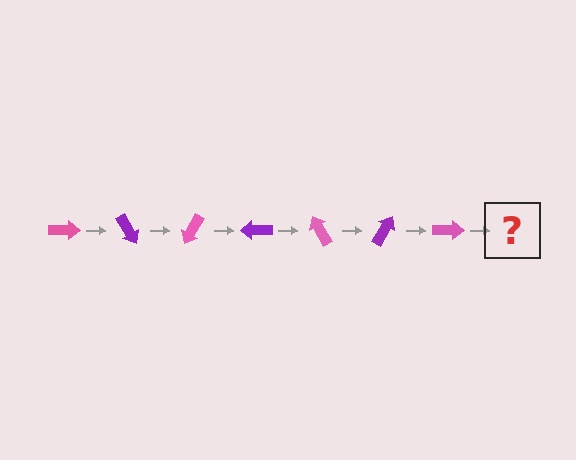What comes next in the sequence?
The next element should be a purple arrow, rotated 420 degrees from the start.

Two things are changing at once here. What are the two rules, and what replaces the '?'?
The two rules are that it rotates 60 degrees each step and the color cycles through pink and purple. The '?' should be a purple arrow, rotated 420 degrees from the start.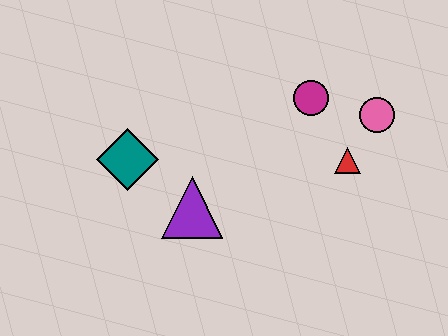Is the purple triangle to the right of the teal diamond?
Yes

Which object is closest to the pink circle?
The red triangle is closest to the pink circle.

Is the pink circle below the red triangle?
No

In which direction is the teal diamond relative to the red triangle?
The teal diamond is to the left of the red triangle.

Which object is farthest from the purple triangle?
The pink circle is farthest from the purple triangle.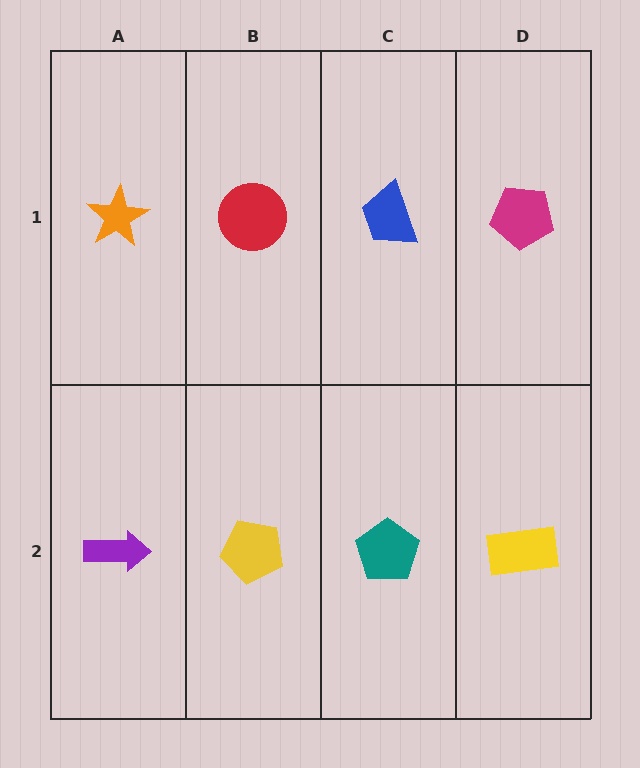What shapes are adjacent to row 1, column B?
A yellow pentagon (row 2, column B), an orange star (row 1, column A), a blue trapezoid (row 1, column C).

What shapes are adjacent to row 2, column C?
A blue trapezoid (row 1, column C), a yellow pentagon (row 2, column B), a yellow rectangle (row 2, column D).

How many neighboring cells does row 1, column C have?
3.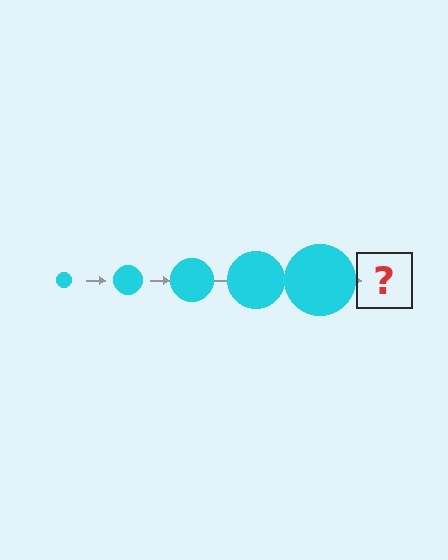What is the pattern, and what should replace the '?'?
The pattern is that the circle gets progressively larger each step. The '?' should be a cyan circle, larger than the previous one.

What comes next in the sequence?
The next element should be a cyan circle, larger than the previous one.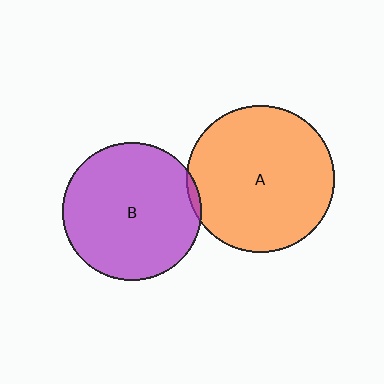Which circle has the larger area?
Circle A (orange).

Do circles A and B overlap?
Yes.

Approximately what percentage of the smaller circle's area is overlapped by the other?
Approximately 5%.